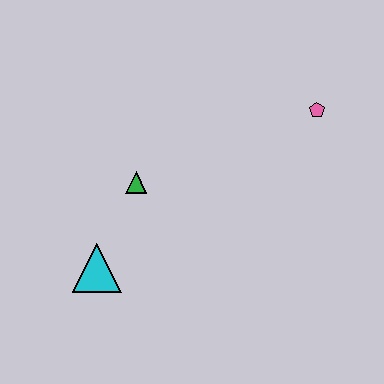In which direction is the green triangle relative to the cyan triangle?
The green triangle is above the cyan triangle.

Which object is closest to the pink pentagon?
The green triangle is closest to the pink pentagon.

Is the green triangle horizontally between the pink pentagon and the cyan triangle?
Yes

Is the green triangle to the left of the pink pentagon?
Yes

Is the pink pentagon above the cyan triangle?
Yes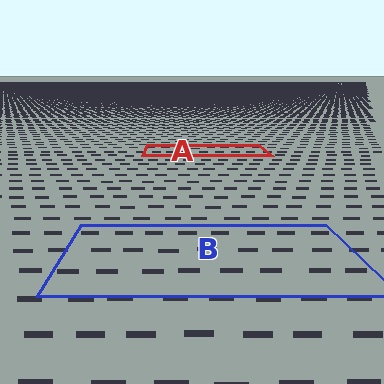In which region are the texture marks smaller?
The texture marks are smaller in region A, because it is farther away.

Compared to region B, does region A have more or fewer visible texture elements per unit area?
Region A has more texture elements per unit area — they are packed more densely because it is farther away.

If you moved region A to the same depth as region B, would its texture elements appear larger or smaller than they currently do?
They would appear larger. At a closer depth, the same texture elements are projected at a bigger on-screen size.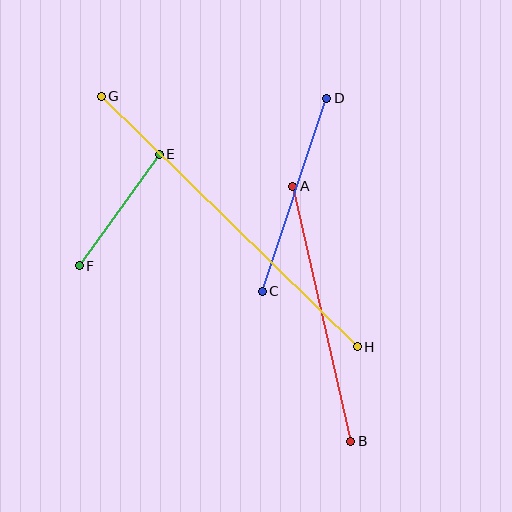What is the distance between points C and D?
The distance is approximately 203 pixels.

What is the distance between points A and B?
The distance is approximately 262 pixels.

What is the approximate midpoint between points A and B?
The midpoint is at approximately (322, 314) pixels.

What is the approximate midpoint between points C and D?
The midpoint is at approximately (294, 195) pixels.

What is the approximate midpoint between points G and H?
The midpoint is at approximately (229, 222) pixels.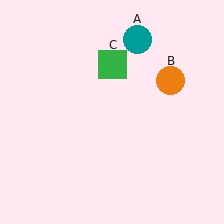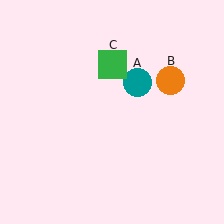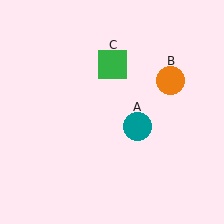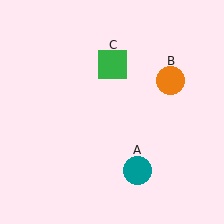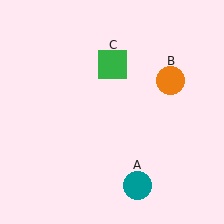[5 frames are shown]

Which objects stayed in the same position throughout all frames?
Orange circle (object B) and green square (object C) remained stationary.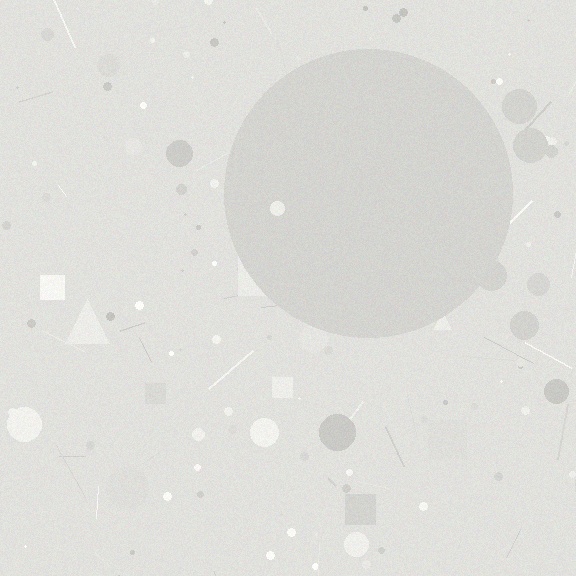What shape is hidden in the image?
A circle is hidden in the image.